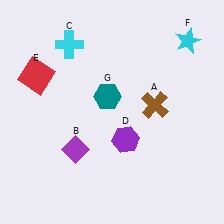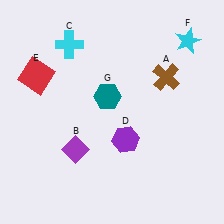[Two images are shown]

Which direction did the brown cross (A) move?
The brown cross (A) moved up.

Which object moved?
The brown cross (A) moved up.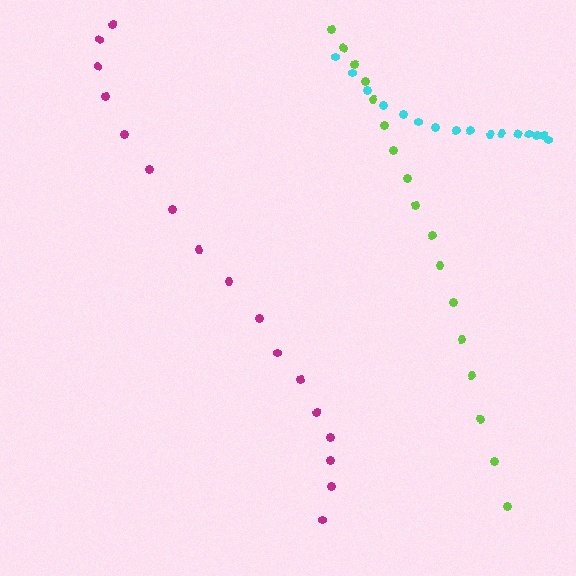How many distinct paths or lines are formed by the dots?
There are 3 distinct paths.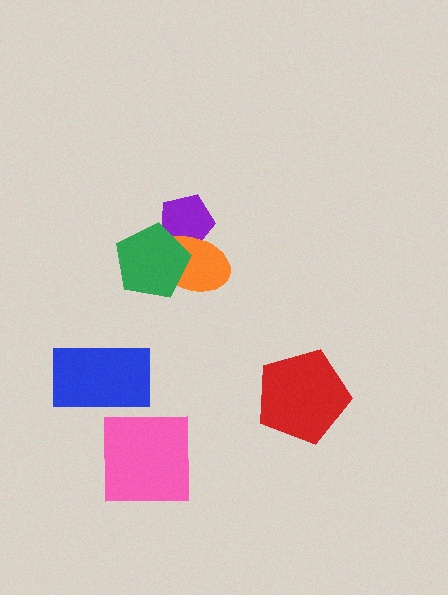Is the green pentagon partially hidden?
No, no other shape covers it.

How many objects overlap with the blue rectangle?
0 objects overlap with the blue rectangle.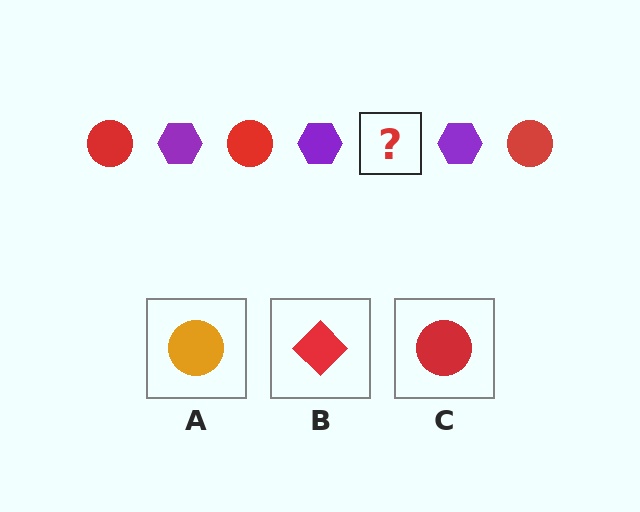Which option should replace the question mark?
Option C.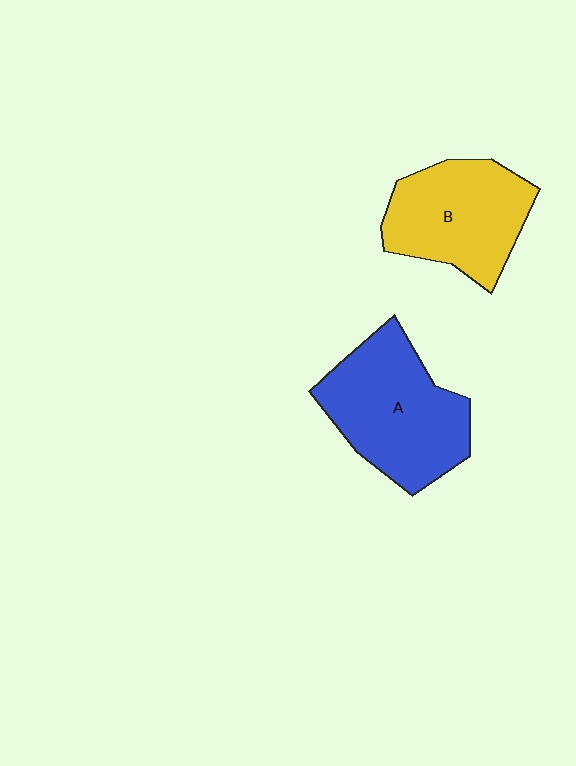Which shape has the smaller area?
Shape B (yellow).